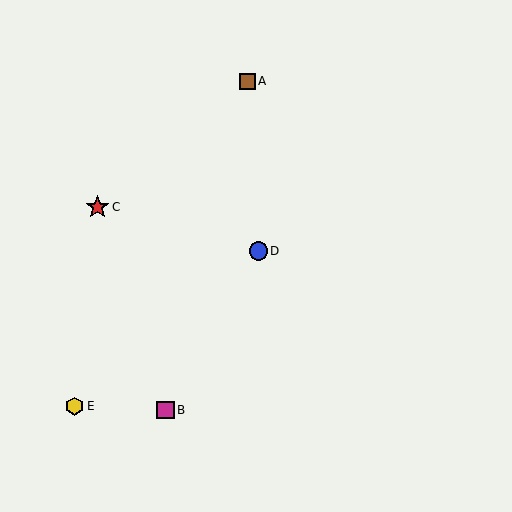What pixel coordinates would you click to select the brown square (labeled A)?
Click at (247, 81) to select the brown square A.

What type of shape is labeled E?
Shape E is a yellow hexagon.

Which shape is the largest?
The red star (labeled C) is the largest.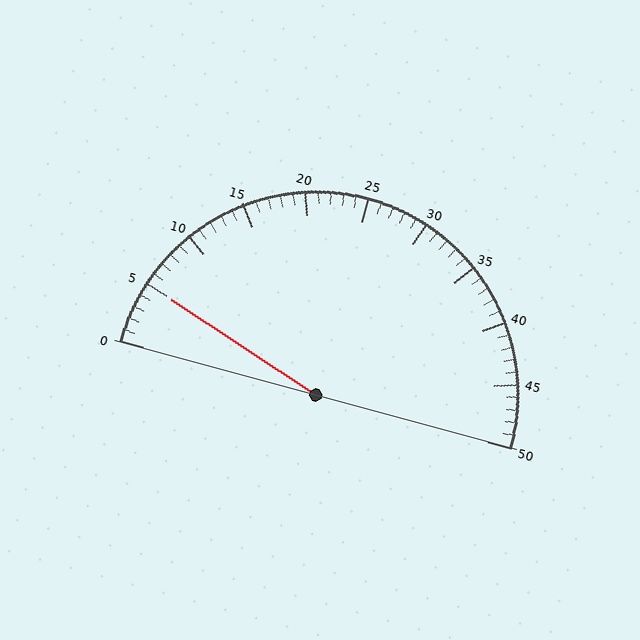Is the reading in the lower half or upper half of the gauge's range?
The reading is in the lower half of the range (0 to 50).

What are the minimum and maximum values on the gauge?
The gauge ranges from 0 to 50.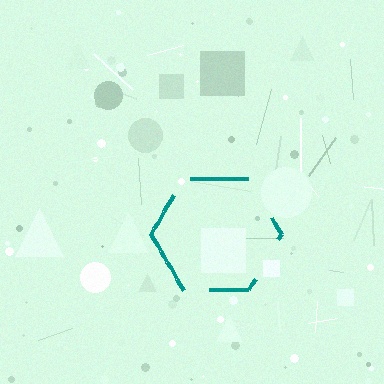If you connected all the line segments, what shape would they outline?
They would outline a hexagon.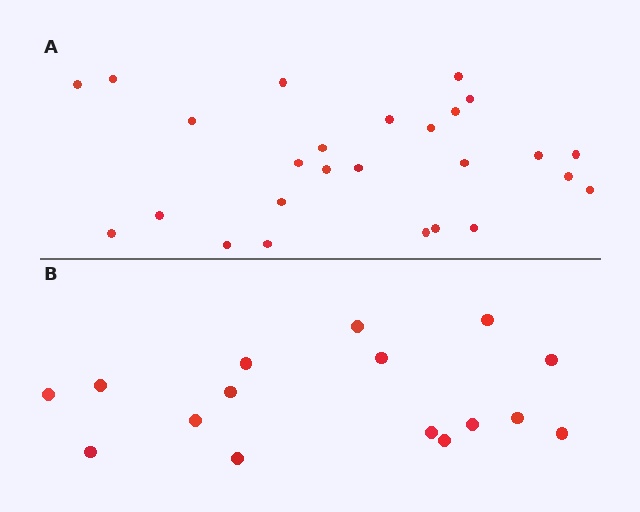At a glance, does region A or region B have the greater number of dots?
Region A (the top region) has more dots.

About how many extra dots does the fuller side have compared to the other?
Region A has roughly 10 or so more dots than region B.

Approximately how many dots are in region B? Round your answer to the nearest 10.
About 20 dots. (The exact count is 16, which rounds to 20.)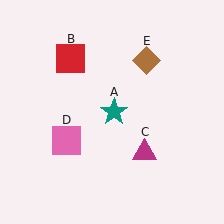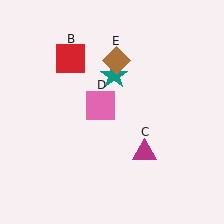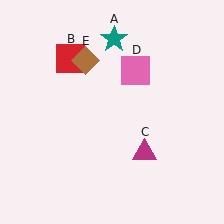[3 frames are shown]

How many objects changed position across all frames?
3 objects changed position: teal star (object A), pink square (object D), brown diamond (object E).